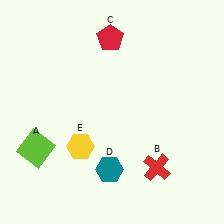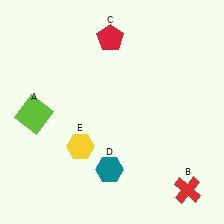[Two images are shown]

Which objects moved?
The objects that moved are: the lime square (A), the red cross (B).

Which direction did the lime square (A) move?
The lime square (A) moved up.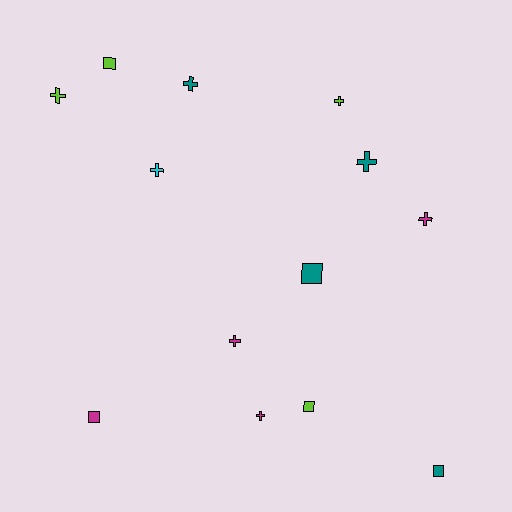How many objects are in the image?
There are 13 objects.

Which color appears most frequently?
Lime, with 4 objects.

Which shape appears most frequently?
Cross, with 8 objects.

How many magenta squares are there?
There is 1 magenta square.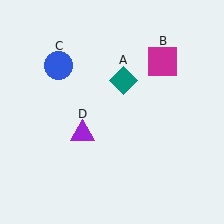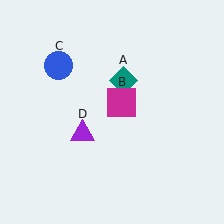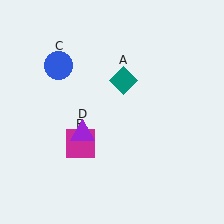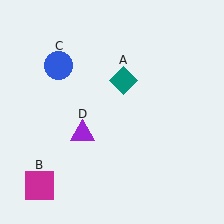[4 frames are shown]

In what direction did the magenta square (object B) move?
The magenta square (object B) moved down and to the left.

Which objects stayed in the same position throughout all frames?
Teal diamond (object A) and blue circle (object C) and purple triangle (object D) remained stationary.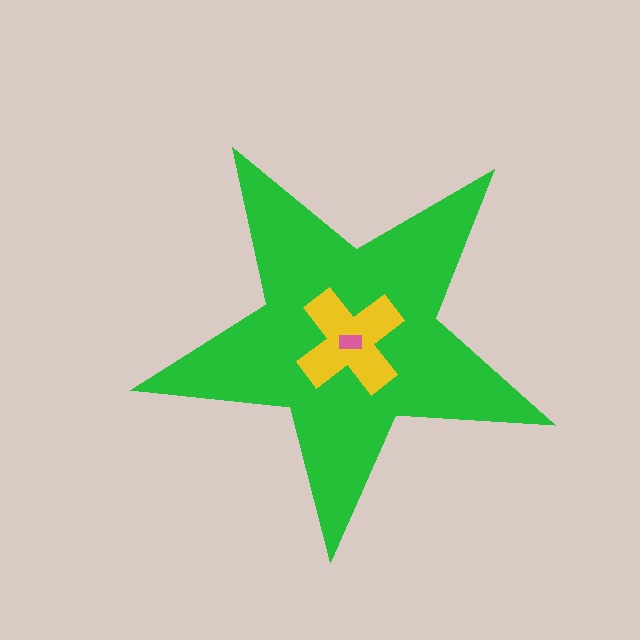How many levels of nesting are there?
3.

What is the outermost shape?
The green star.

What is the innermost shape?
The pink rectangle.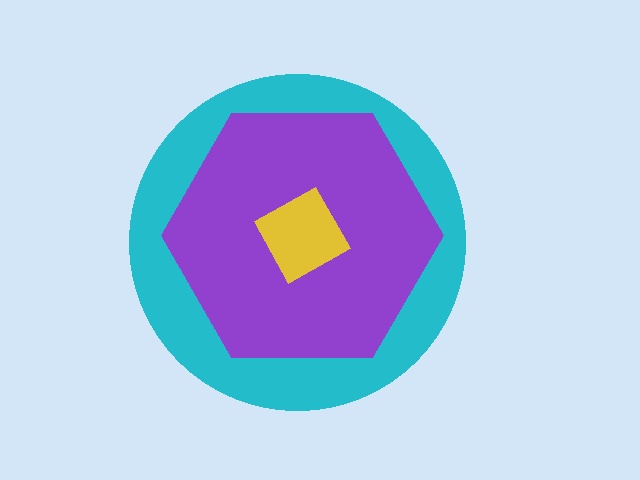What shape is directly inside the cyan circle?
The purple hexagon.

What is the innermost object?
The yellow square.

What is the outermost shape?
The cyan circle.